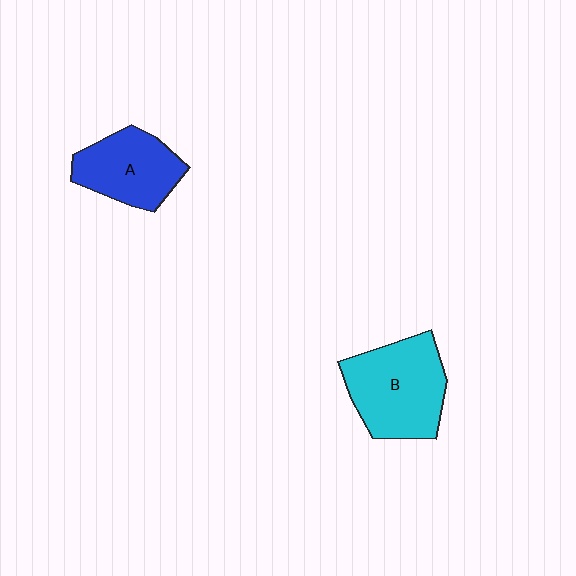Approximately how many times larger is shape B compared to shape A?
Approximately 1.3 times.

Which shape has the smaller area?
Shape A (blue).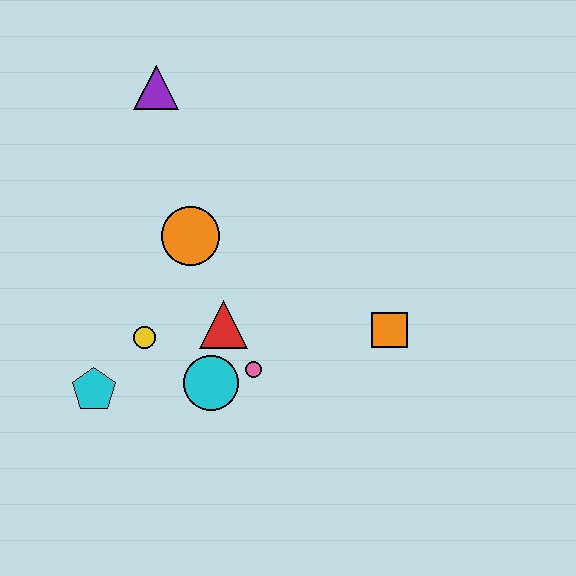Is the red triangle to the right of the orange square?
No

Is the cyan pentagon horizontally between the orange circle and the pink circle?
No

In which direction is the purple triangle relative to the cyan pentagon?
The purple triangle is above the cyan pentagon.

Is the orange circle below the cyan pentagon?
No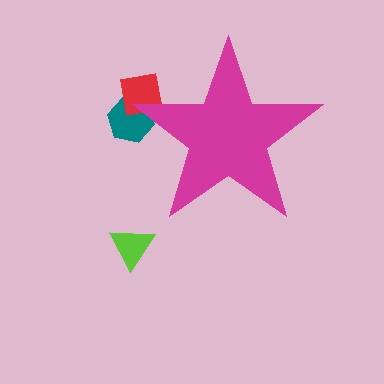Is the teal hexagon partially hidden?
Yes, the teal hexagon is partially hidden behind the magenta star.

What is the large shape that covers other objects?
A magenta star.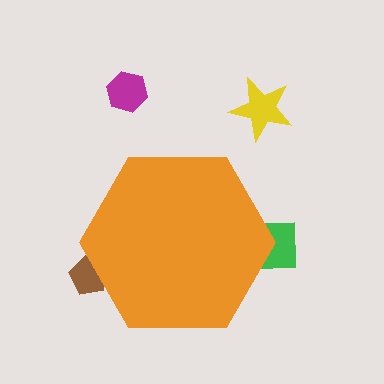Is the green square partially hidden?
Yes, the green square is partially hidden behind the orange hexagon.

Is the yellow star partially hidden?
No, the yellow star is fully visible.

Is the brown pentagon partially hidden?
Yes, the brown pentagon is partially hidden behind the orange hexagon.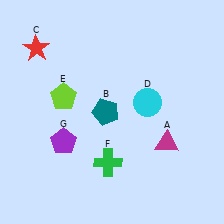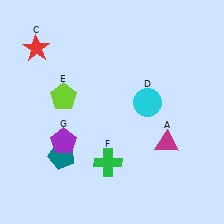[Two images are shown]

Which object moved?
The teal pentagon (B) moved left.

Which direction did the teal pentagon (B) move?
The teal pentagon (B) moved left.